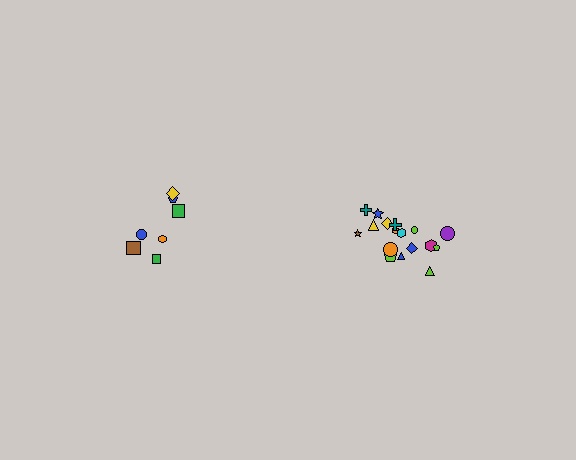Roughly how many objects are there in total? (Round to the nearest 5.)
Roughly 25 objects in total.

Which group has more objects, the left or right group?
The right group.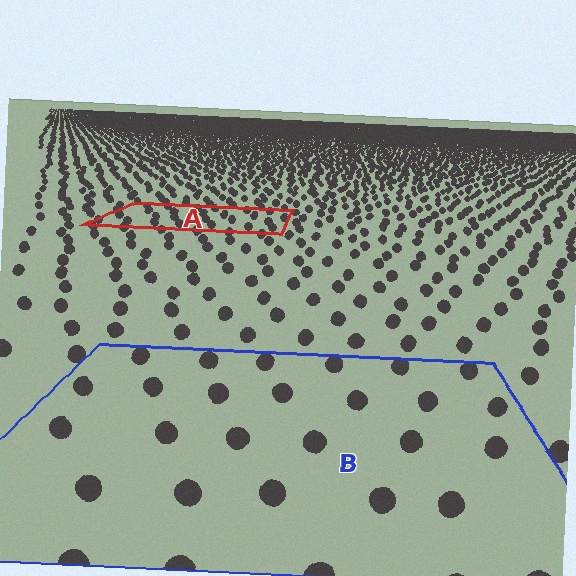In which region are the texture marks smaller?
The texture marks are smaller in region A, because it is farther away.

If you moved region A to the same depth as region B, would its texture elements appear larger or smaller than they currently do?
They would appear larger. At a closer depth, the same texture elements are projected at a bigger on-screen size.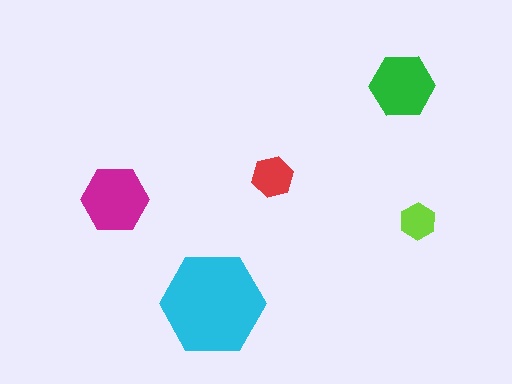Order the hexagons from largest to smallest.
the cyan one, the magenta one, the green one, the red one, the lime one.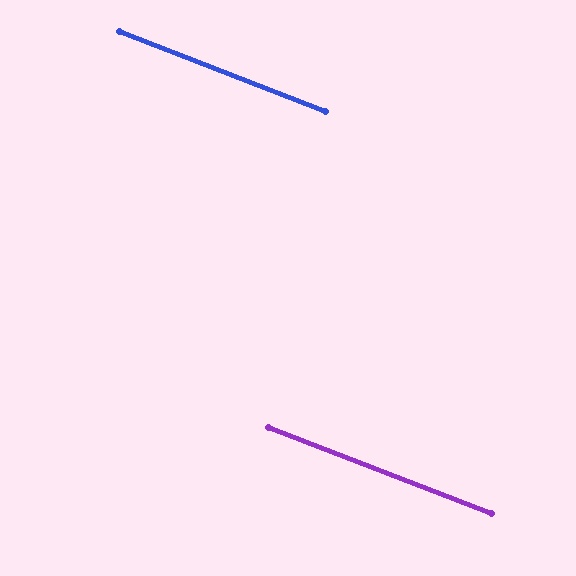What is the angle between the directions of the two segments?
Approximately 0 degrees.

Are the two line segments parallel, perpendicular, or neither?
Parallel — their directions differ by only 0.1°.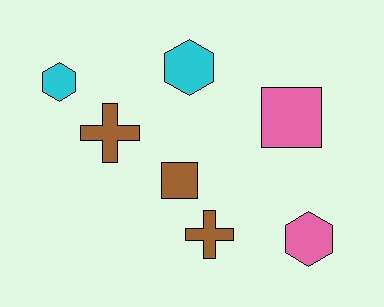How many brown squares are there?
There is 1 brown square.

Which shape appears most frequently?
Hexagon, with 3 objects.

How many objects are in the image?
There are 7 objects.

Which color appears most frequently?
Brown, with 3 objects.